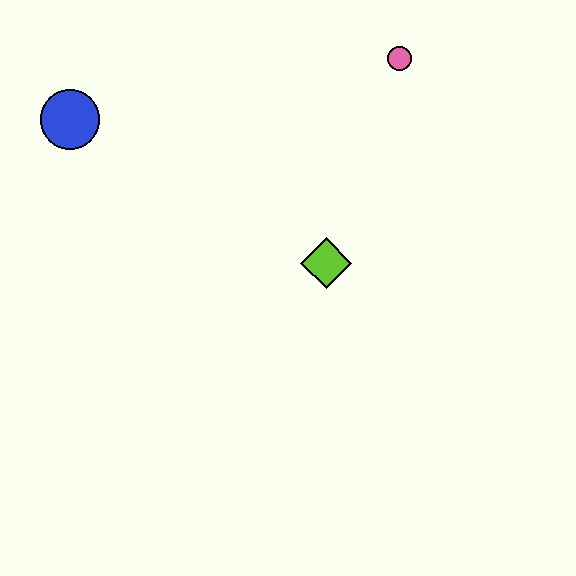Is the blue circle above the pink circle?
No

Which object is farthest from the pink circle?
The blue circle is farthest from the pink circle.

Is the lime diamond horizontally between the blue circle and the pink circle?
Yes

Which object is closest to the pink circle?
The lime diamond is closest to the pink circle.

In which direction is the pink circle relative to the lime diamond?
The pink circle is above the lime diamond.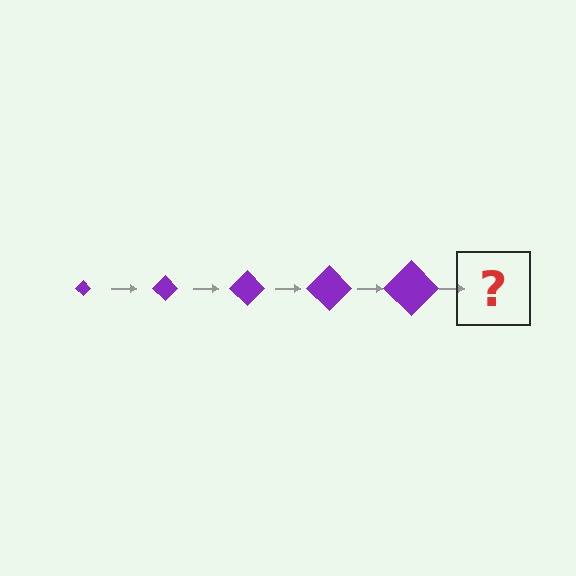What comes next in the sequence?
The next element should be a purple diamond, larger than the previous one.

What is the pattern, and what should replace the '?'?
The pattern is that the diamond gets progressively larger each step. The '?' should be a purple diamond, larger than the previous one.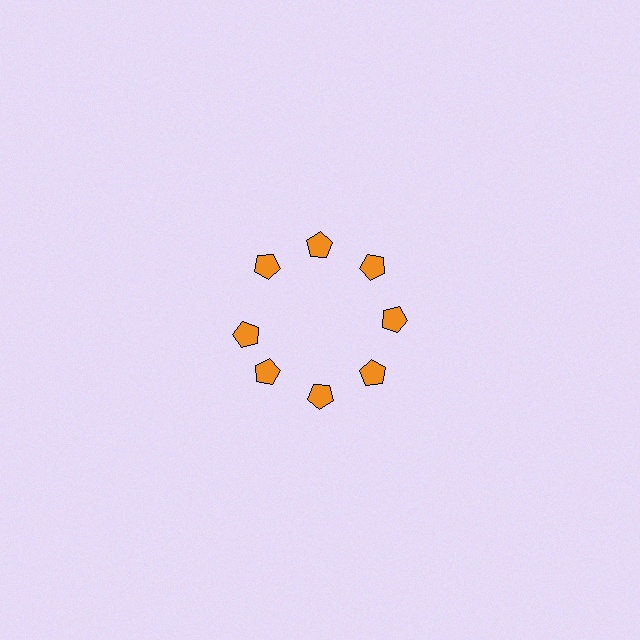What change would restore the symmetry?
The symmetry would be restored by rotating it back into even spacing with its neighbors so that all 8 pentagons sit at equal angles and equal distance from the center.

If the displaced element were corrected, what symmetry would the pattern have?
It would have 8-fold rotational symmetry — the pattern would map onto itself every 45 degrees.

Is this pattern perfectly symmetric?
No. The 8 orange pentagons are arranged in a ring, but one element near the 9 o'clock position is rotated out of alignment along the ring, breaking the 8-fold rotational symmetry.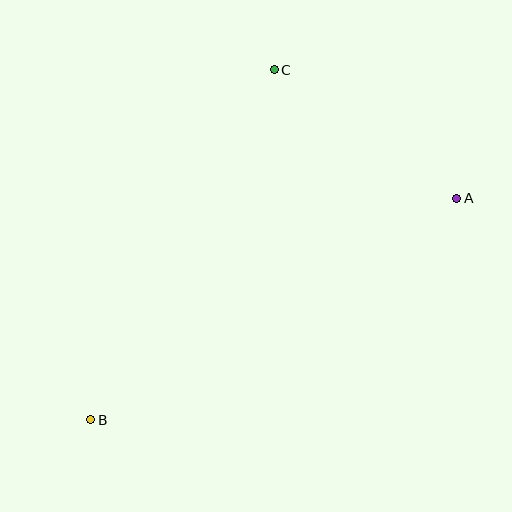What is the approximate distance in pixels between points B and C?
The distance between B and C is approximately 395 pixels.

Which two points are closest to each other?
Points A and C are closest to each other.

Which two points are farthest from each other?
Points A and B are farthest from each other.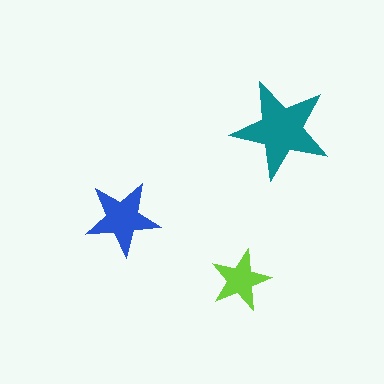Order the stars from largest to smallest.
the teal one, the blue one, the lime one.